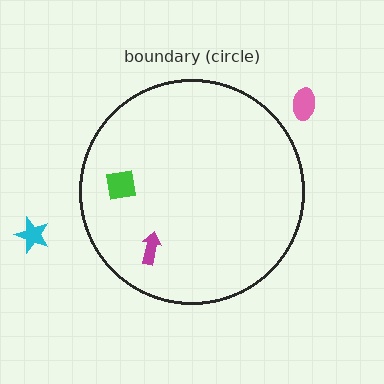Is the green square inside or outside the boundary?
Inside.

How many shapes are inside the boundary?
2 inside, 2 outside.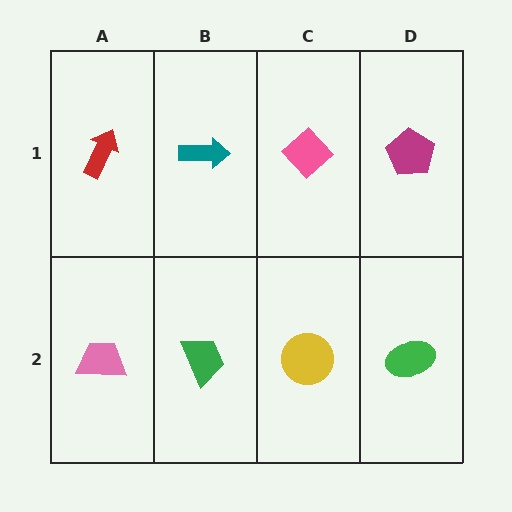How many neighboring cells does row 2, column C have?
3.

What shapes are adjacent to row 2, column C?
A pink diamond (row 1, column C), a green trapezoid (row 2, column B), a green ellipse (row 2, column D).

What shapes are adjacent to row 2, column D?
A magenta pentagon (row 1, column D), a yellow circle (row 2, column C).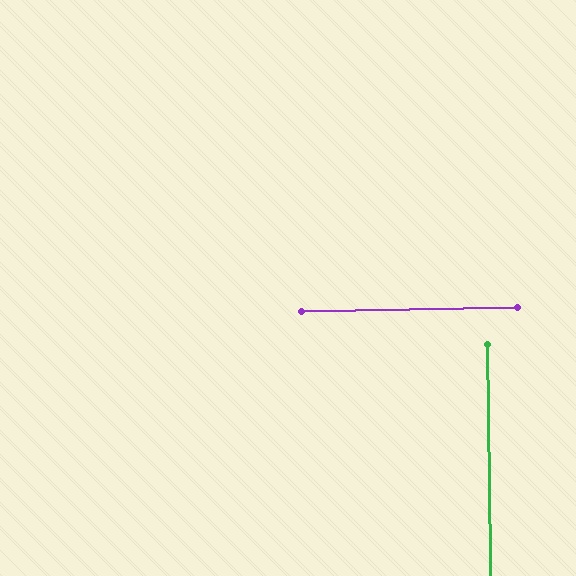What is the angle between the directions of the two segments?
Approximately 90 degrees.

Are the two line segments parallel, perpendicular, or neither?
Perpendicular — they meet at approximately 90°.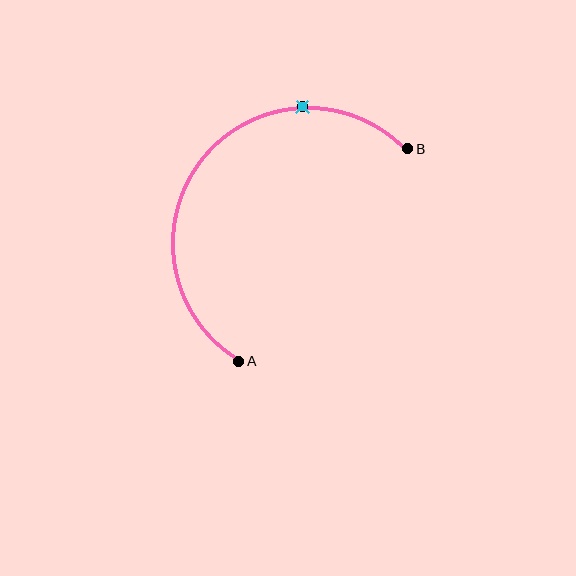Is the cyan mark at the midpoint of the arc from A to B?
No. The cyan mark lies on the arc but is closer to endpoint B. The arc midpoint would be at the point on the curve equidistant along the arc from both A and B.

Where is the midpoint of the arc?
The arc midpoint is the point on the curve farthest from the straight line joining A and B. It sits above and to the left of that line.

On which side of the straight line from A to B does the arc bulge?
The arc bulges above and to the left of the straight line connecting A and B.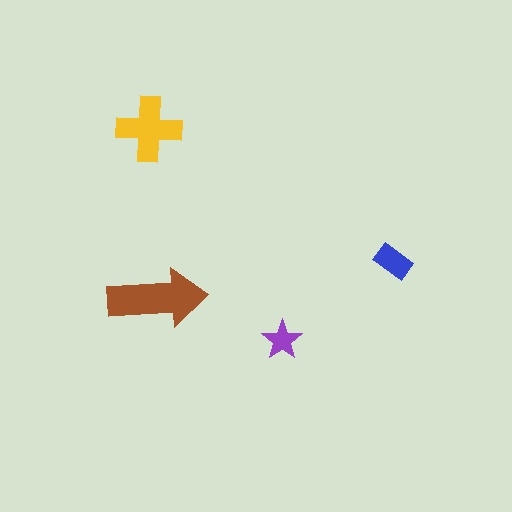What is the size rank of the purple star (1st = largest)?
4th.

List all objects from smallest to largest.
The purple star, the blue rectangle, the yellow cross, the brown arrow.